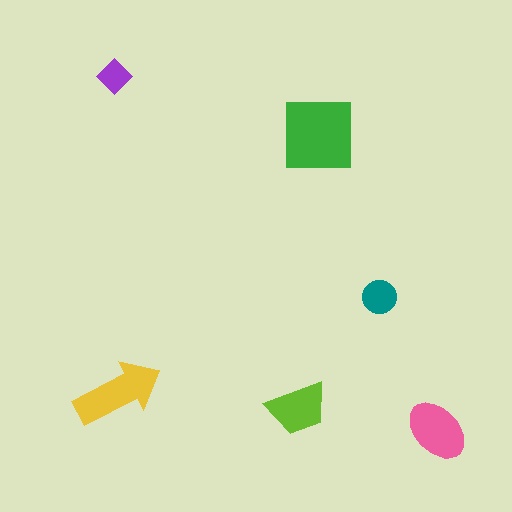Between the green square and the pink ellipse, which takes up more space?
The green square.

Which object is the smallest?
The purple diamond.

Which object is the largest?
The green square.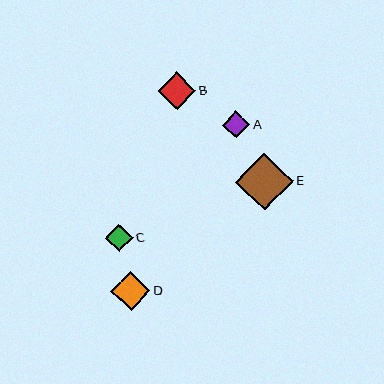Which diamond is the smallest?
Diamond A is the smallest with a size of approximately 27 pixels.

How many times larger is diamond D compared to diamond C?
Diamond D is approximately 1.4 times the size of diamond C.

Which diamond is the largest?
Diamond E is the largest with a size of approximately 57 pixels.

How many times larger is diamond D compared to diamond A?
Diamond D is approximately 1.4 times the size of diamond A.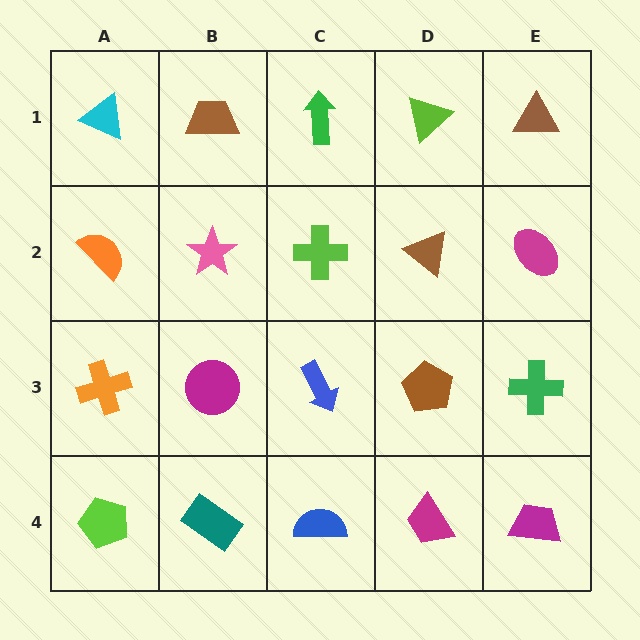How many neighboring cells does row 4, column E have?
2.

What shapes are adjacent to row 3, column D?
A brown triangle (row 2, column D), a magenta trapezoid (row 4, column D), a blue arrow (row 3, column C), a green cross (row 3, column E).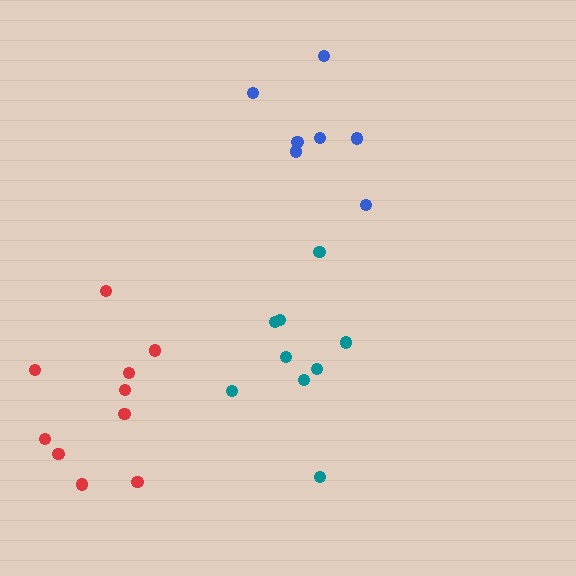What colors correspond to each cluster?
The clusters are colored: blue, red, teal.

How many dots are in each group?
Group 1: 7 dots, Group 2: 10 dots, Group 3: 9 dots (26 total).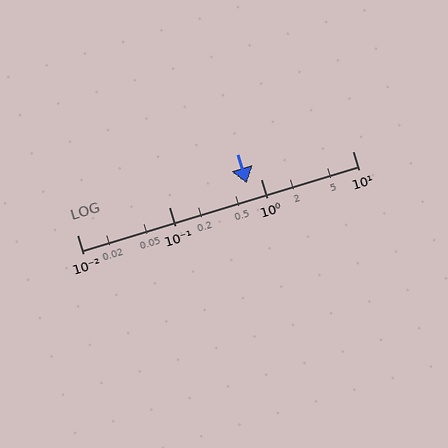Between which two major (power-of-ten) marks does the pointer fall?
The pointer is between 0.1 and 1.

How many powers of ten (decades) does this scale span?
The scale spans 3 decades, from 0.01 to 10.